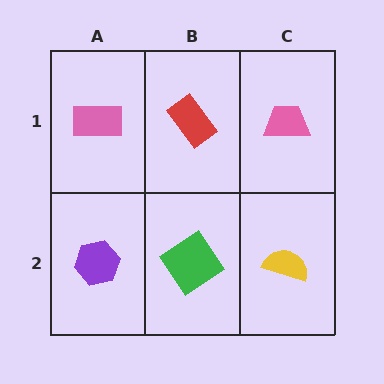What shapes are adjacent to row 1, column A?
A purple hexagon (row 2, column A), a red rectangle (row 1, column B).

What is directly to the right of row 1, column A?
A red rectangle.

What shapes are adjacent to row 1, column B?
A green diamond (row 2, column B), a pink rectangle (row 1, column A), a pink trapezoid (row 1, column C).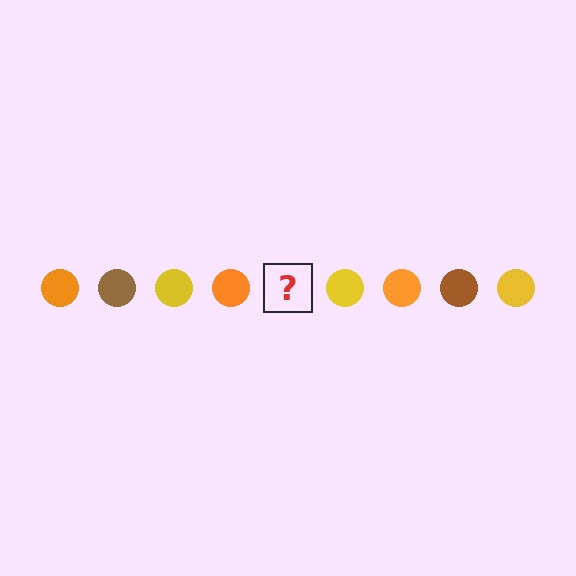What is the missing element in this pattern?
The missing element is a brown circle.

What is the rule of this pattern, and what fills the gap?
The rule is that the pattern cycles through orange, brown, yellow circles. The gap should be filled with a brown circle.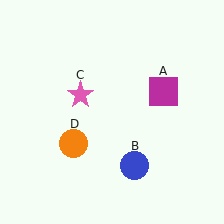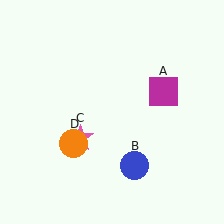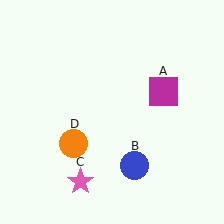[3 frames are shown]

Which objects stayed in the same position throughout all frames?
Magenta square (object A) and blue circle (object B) and orange circle (object D) remained stationary.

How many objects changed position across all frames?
1 object changed position: pink star (object C).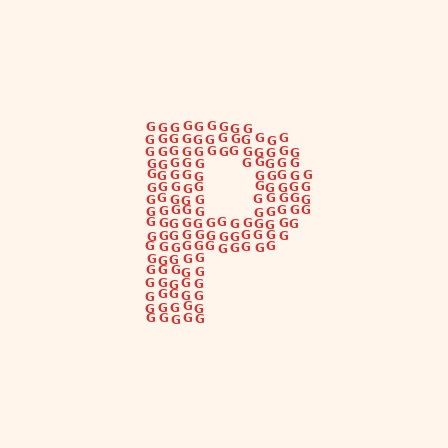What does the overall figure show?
The overall figure shows the letter P.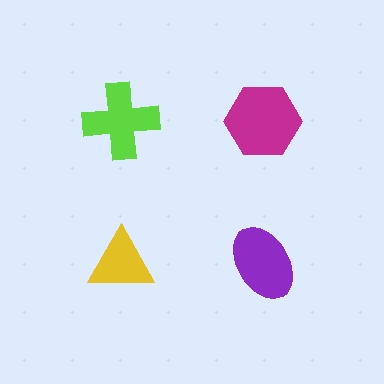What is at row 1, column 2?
A magenta hexagon.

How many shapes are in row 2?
2 shapes.